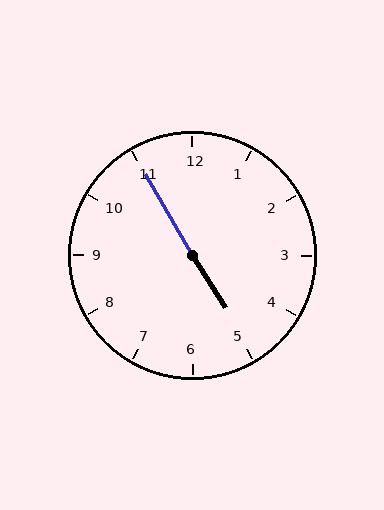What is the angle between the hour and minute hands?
Approximately 178 degrees.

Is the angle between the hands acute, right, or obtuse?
It is obtuse.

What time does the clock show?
4:55.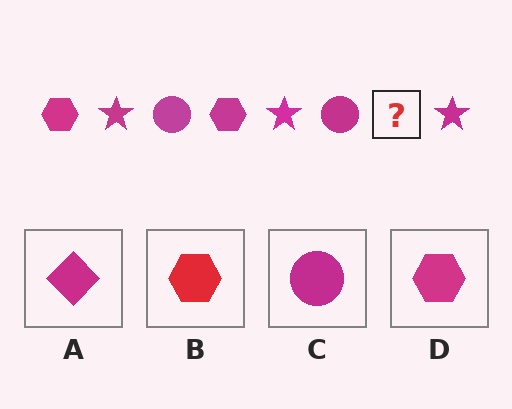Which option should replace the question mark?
Option D.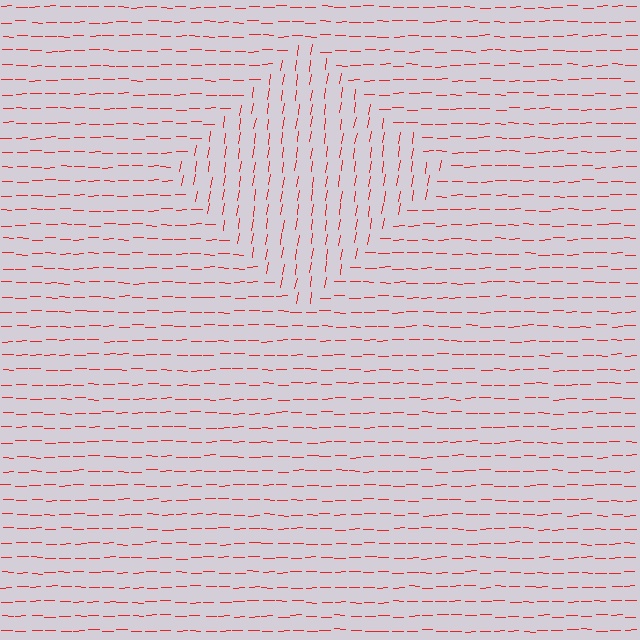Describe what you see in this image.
The image is filled with small red line segments. A diamond region in the image has lines oriented differently from the surrounding lines, creating a visible texture boundary.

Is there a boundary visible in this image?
Yes, there is a texture boundary formed by a change in line orientation.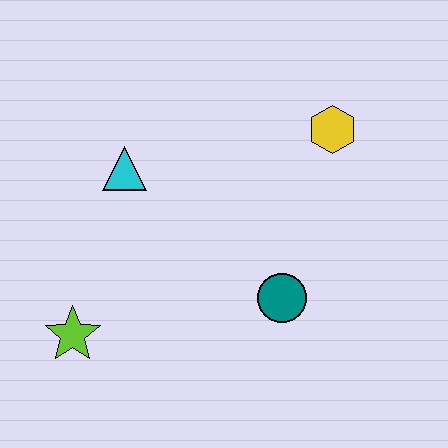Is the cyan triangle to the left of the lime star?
No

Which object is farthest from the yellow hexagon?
The lime star is farthest from the yellow hexagon.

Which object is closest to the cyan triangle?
The lime star is closest to the cyan triangle.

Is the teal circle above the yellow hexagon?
No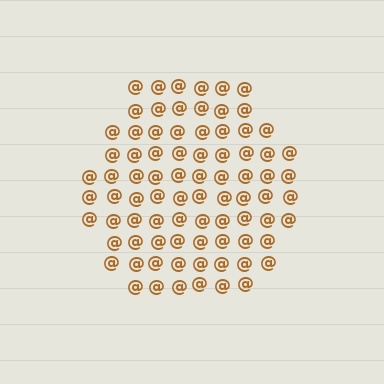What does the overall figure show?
The overall figure shows a hexagon.